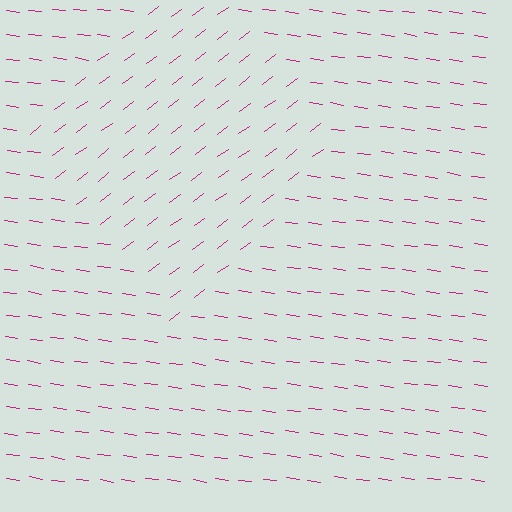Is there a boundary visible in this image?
Yes, there is a texture boundary formed by a change in line orientation.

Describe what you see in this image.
The image is filled with small magenta line segments. A diamond region in the image has lines oriented differently from the surrounding lines, creating a visible texture boundary.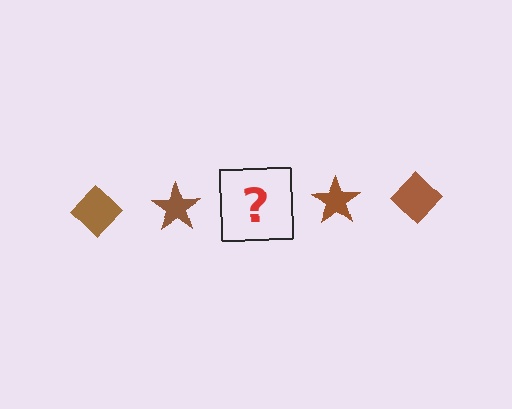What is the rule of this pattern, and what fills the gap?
The rule is that the pattern cycles through diamond, star shapes in brown. The gap should be filled with a brown diamond.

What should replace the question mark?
The question mark should be replaced with a brown diamond.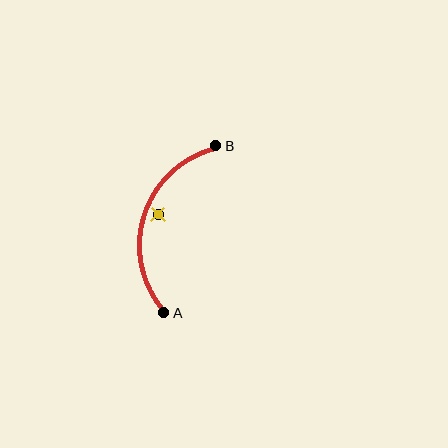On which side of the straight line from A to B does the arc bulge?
The arc bulges to the left of the straight line connecting A and B.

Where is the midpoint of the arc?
The arc midpoint is the point on the curve farthest from the straight line joining A and B. It sits to the left of that line.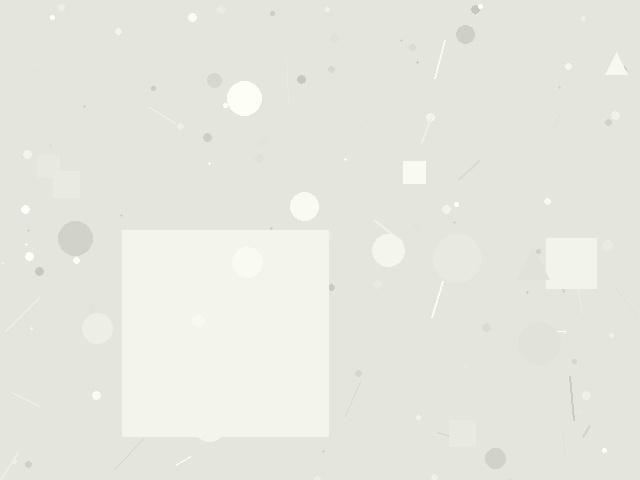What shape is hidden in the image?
A square is hidden in the image.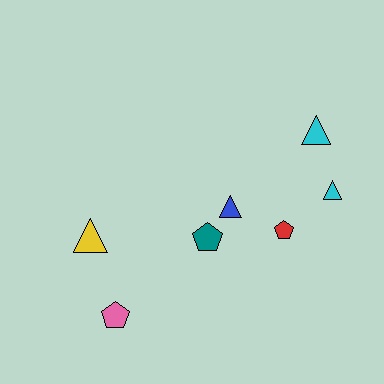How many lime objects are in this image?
There are no lime objects.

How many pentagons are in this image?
There are 3 pentagons.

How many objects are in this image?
There are 7 objects.